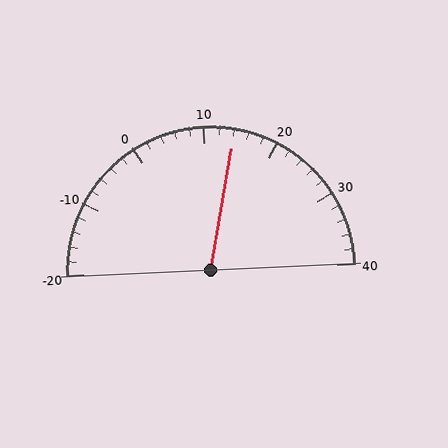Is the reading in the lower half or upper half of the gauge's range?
The reading is in the upper half of the range (-20 to 40).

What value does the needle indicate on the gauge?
The needle indicates approximately 14.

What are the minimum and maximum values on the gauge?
The gauge ranges from -20 to 40.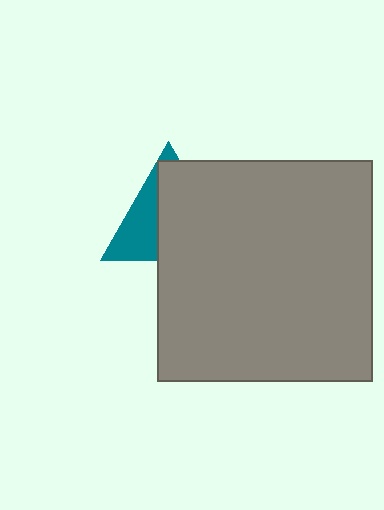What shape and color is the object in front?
The object in front is a gray rectangle.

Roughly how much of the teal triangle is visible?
A small part of it is visible (roughly 38%).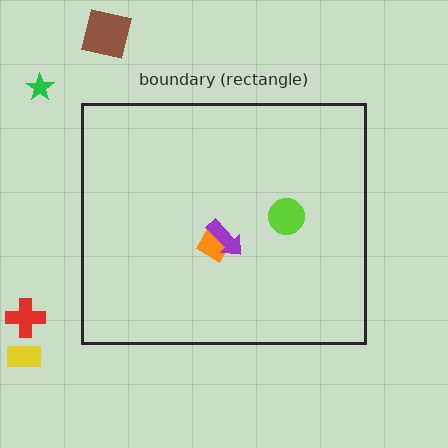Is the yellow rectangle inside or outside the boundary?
Outside.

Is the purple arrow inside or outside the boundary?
Inside.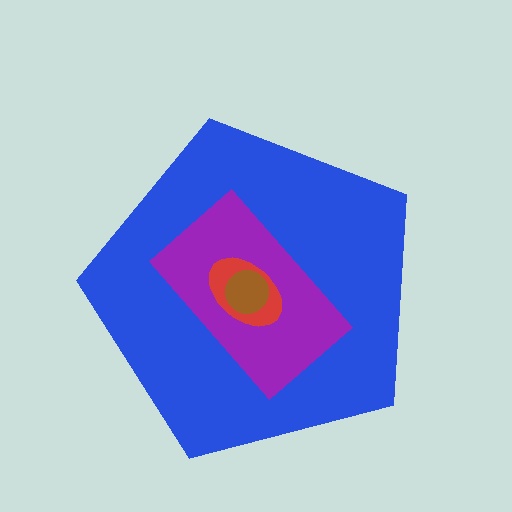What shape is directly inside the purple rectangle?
The red ellipse.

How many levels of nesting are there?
4.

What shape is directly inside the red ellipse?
The brown circle.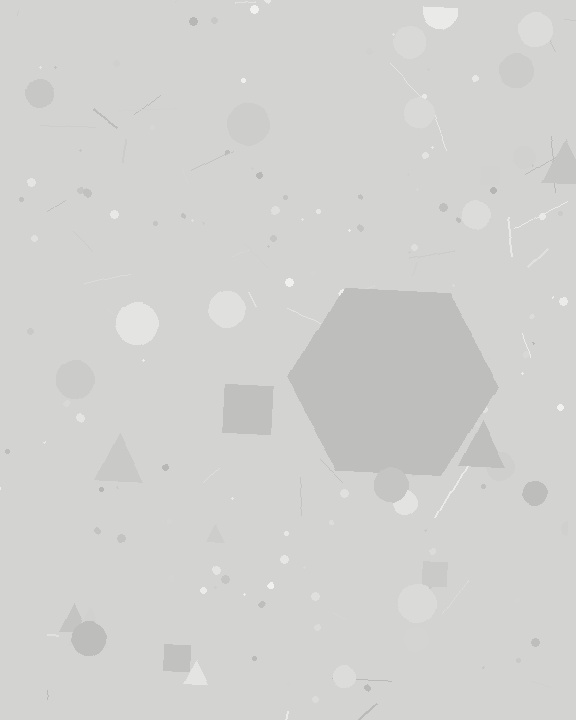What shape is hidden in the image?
A hexagon is hidden in the image.